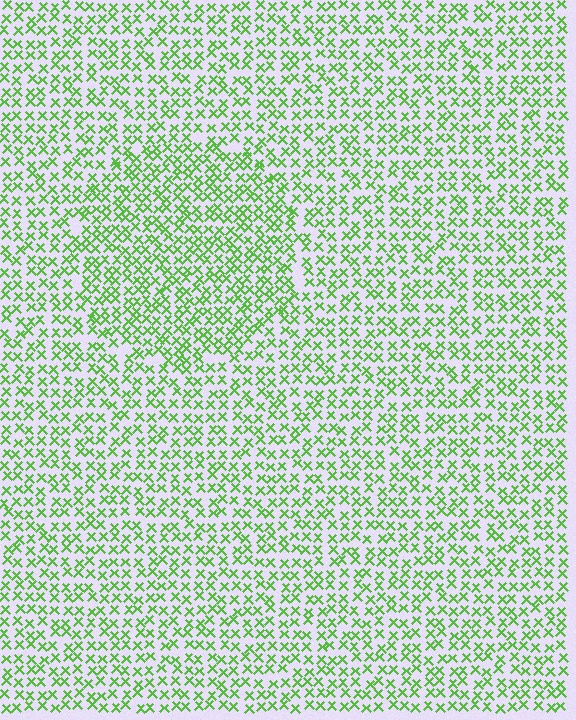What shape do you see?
I see a circle.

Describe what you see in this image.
The image contains small lime elements arranged at two different densities. A circle-shaped region is visible where the elements are more densely packed than the surrounding area.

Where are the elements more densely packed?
The elements are more densely packed inside the circle boundary.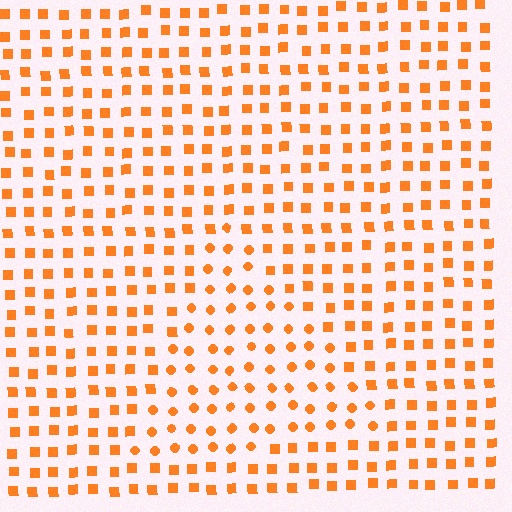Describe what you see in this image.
The image is filled with small orange elements arranged in a uniform grid. A triangle-shaped region contains circles, while the surrounding area contains squares. The boundary is defined purely by the change in element shape.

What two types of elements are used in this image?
The image uses circles inside the triangle region and squares outside it.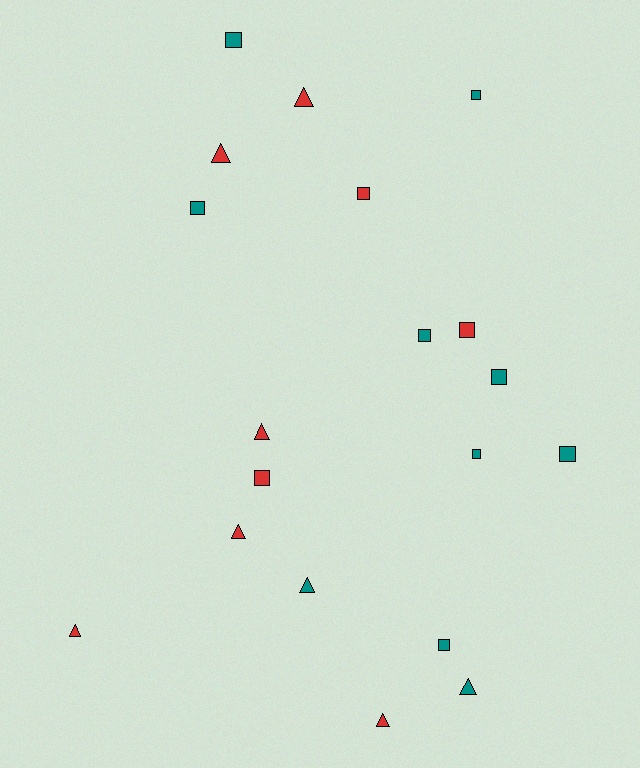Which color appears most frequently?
Teal, with 10 objects.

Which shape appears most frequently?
Square, with 11 objects.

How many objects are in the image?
There are 19 objects.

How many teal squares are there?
There are 8 teal squares.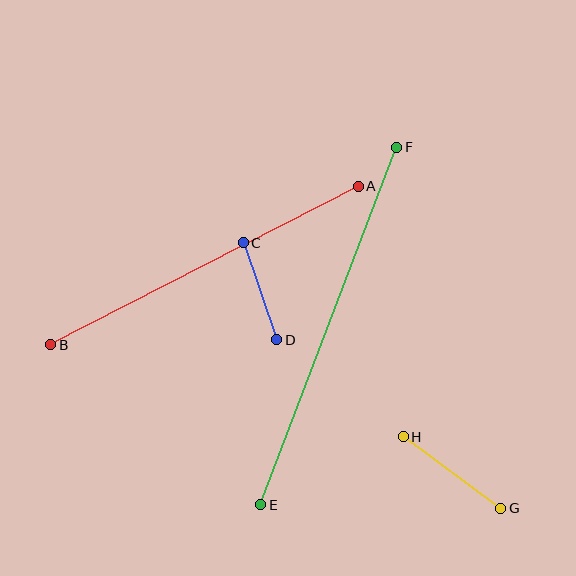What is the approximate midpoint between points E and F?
The midpoint is at approximately (329, 326) pixels.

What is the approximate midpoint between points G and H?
The midpoint is at approximately (452, 473) pixels.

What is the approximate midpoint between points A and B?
The midpoint is at approximately (204, 266) pixels.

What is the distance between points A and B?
The distance is approximately 346 pixels.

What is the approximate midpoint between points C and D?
The midpoint is at approximately (260, 291) pixels.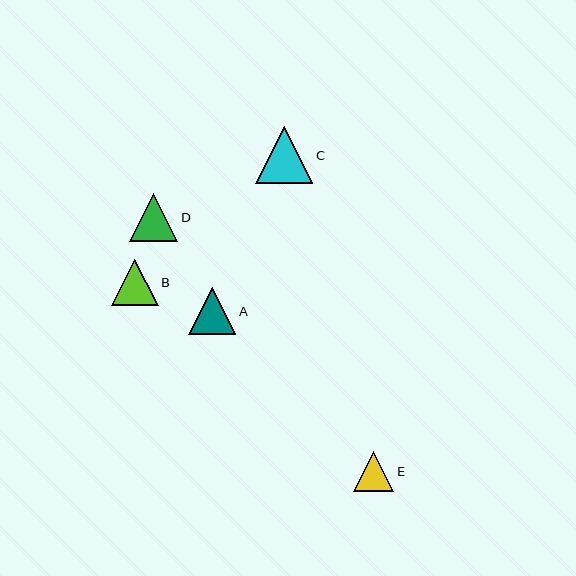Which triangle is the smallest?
Triangle E is the smallest with a size of approximately 40 pixels.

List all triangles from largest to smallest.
From largest to smallest: C, D, A, B, E.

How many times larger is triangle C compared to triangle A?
Triangle C is approximately 1.2 times the size of triangle A.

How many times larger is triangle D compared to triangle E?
Triangle D is approximately 1.2 times the size of triangle E.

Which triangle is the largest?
Triangle C is the largest with a size of approximately 57 pixels.